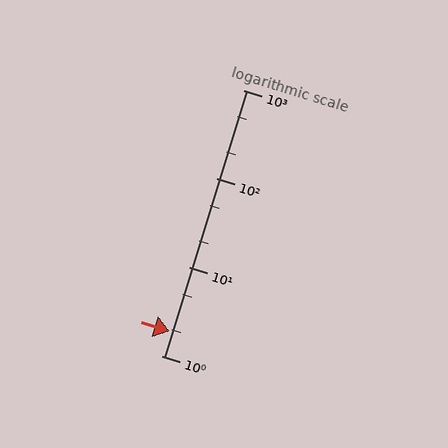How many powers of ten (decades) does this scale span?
The scale spans 3 decades, from 1 to 1000.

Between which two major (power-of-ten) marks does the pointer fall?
The pointer is between 1 and 10.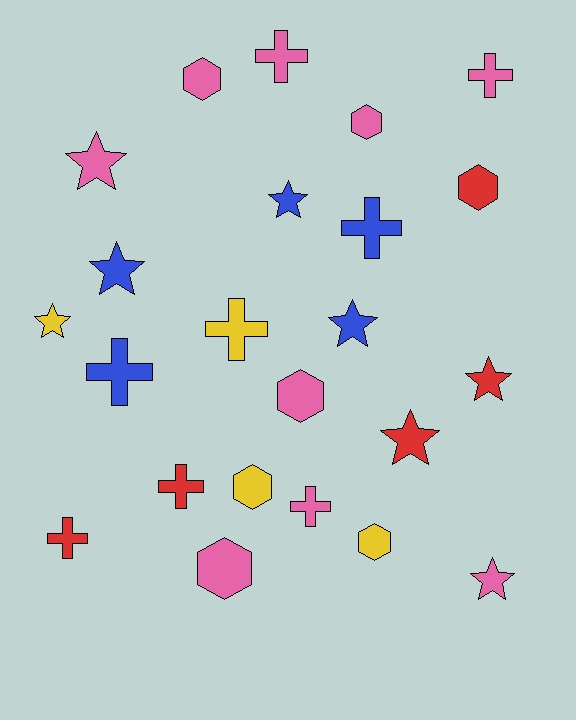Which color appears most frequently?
Pink, with 9 objects.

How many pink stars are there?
There are 2 pink stars.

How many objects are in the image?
There are 23 objects.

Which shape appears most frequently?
Cross, with 8 objects.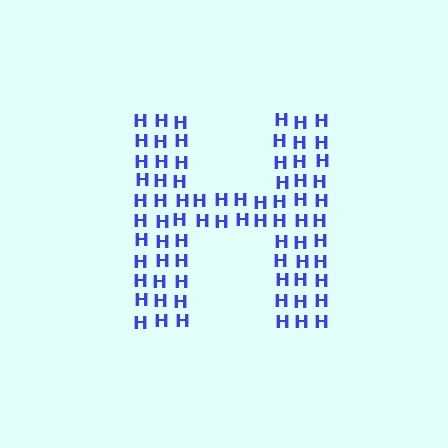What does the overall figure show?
The overall figure shows the letter H.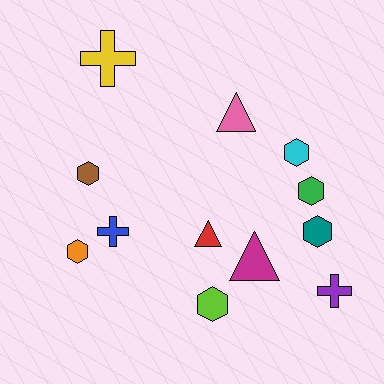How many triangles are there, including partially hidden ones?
There are 3 triangles.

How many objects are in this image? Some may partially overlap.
There are 12 objects.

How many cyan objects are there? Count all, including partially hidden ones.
There is 1 cyan object.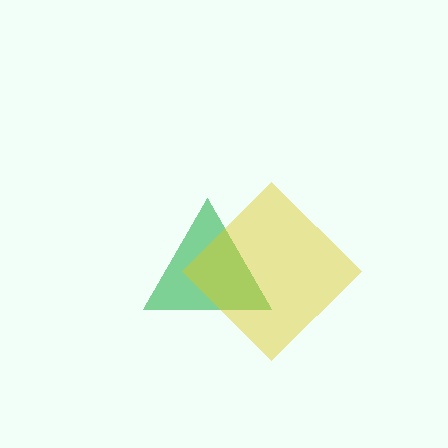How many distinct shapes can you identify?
There are 2 distinct shapes: a green triangle, a yellow diamond.